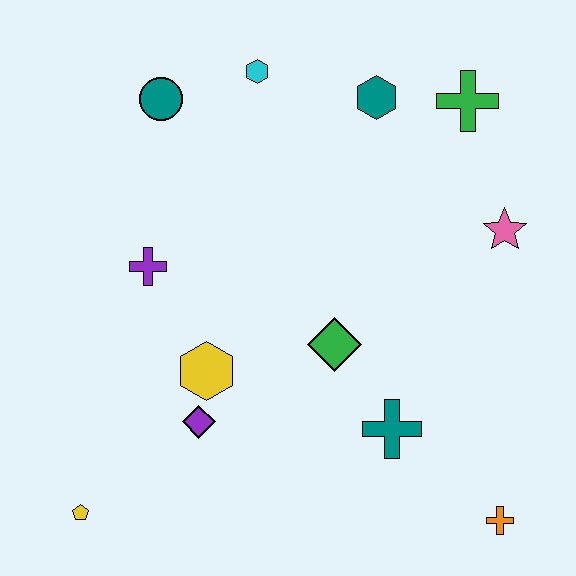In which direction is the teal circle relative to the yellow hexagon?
The teal circle is above the yellow hexagon.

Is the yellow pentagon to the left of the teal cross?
Yes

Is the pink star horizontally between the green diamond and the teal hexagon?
No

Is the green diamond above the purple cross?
No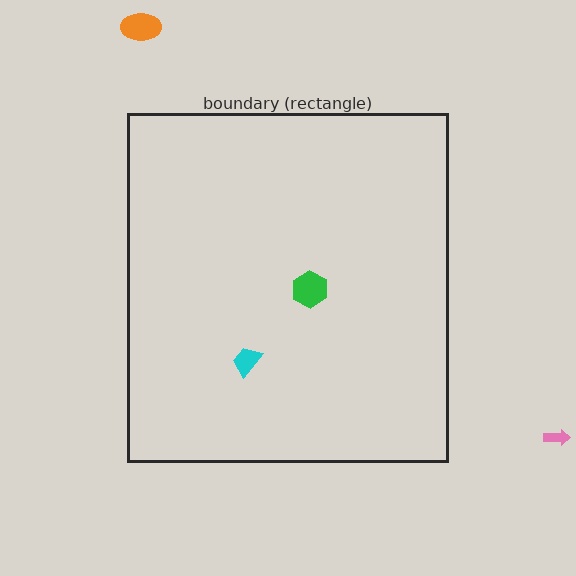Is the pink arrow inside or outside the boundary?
Outside.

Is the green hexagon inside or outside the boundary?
Inside.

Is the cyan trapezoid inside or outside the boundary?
Inside.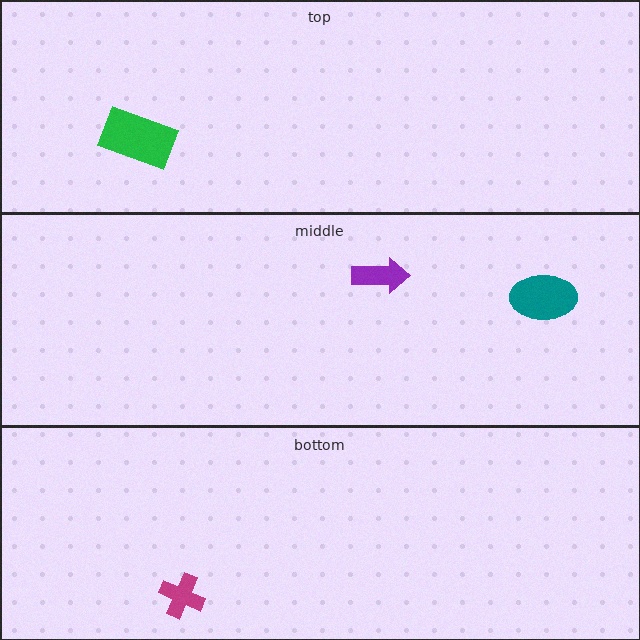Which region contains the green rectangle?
The top region.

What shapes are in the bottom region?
The magenta cross.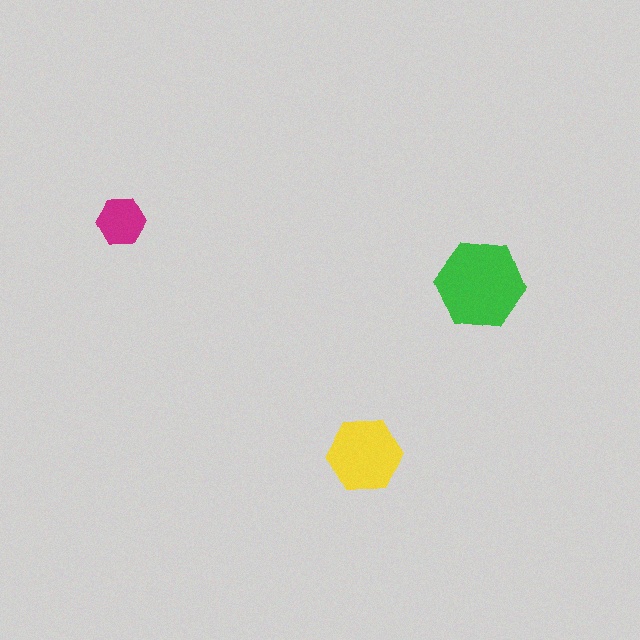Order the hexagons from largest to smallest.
the green one, the yellow one, the magenta one.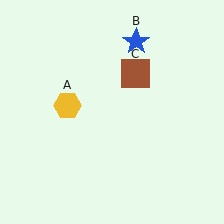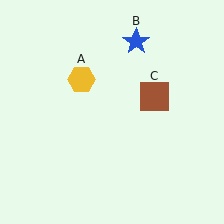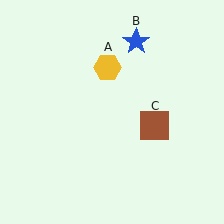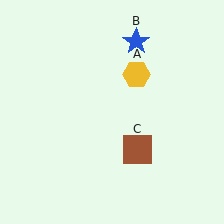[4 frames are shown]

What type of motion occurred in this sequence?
The yellow hexagon (object A), brown square (object C) rotated clockwise around the center of the scene.